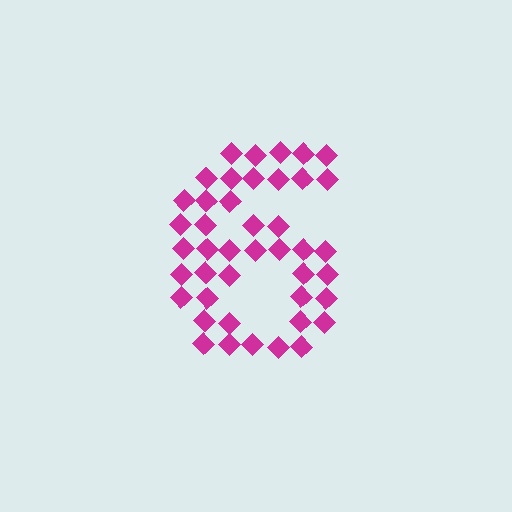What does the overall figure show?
The overall figure shows the digit 6.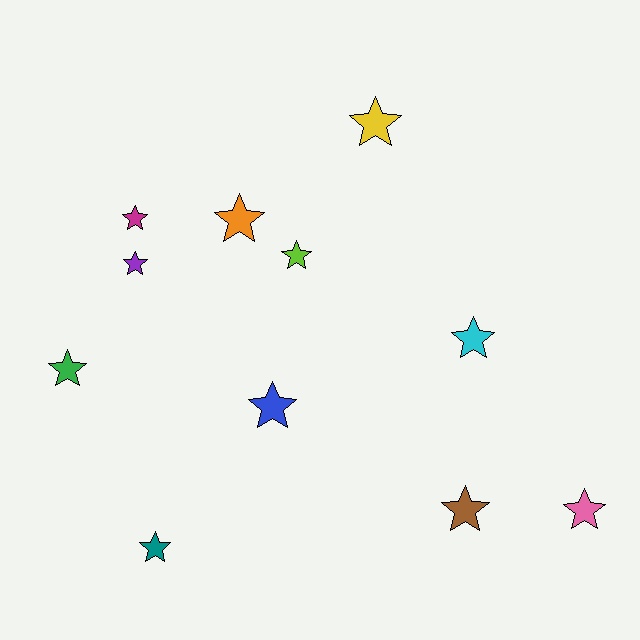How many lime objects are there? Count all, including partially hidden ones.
There is 1 lime object.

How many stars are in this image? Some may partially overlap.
There are 11 stars.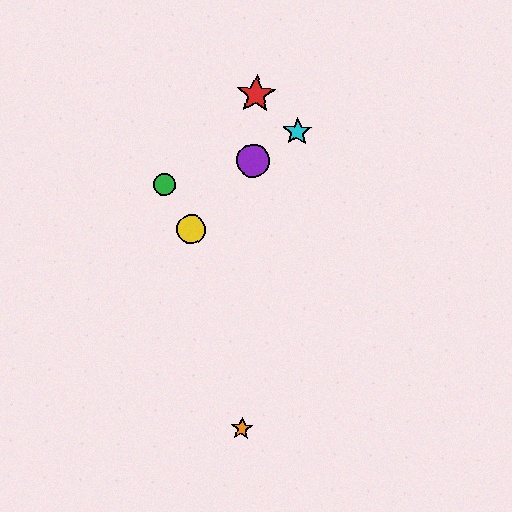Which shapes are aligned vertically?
The red star, the blue star, the purple circle, the orange star are aligned vertically.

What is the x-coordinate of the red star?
The red star is at x≈256.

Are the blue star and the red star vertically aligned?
Yes, both are at x≈253.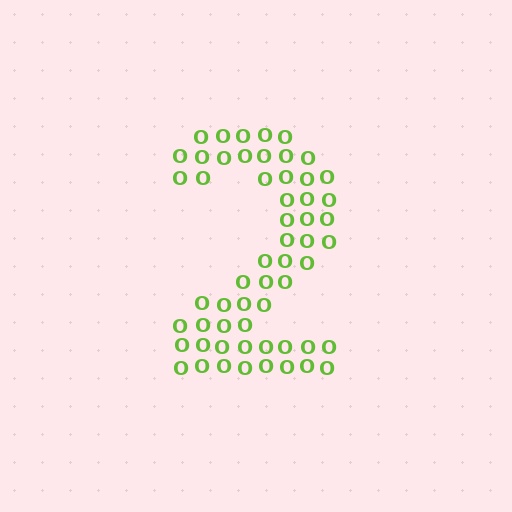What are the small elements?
The small elements are letter O's.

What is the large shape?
The large shape is the digit 2.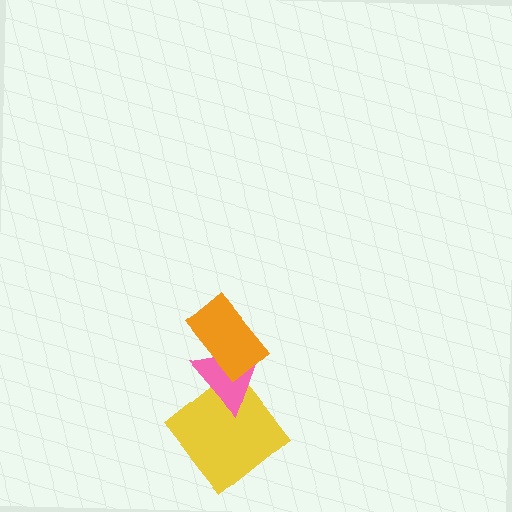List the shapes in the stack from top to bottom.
From top to bottom: the orange rectangle, the pink triangle, the yellow diamond.